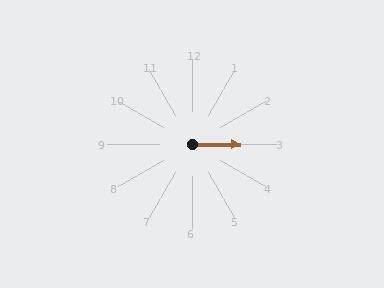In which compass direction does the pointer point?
East.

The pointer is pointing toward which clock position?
Roughly 3 o'clock.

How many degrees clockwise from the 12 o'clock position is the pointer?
Approximately 90 degrees.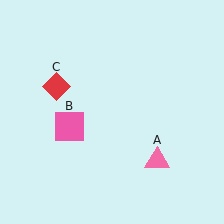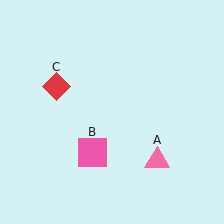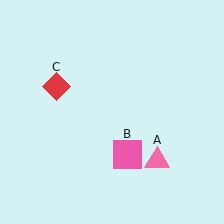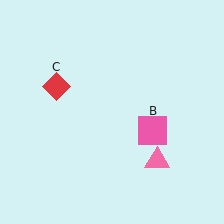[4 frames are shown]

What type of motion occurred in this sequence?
The pink square (object B) rotated counterclockwise around the center of the scene.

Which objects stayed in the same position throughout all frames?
Pink triangle (object A) and red diamond (object C) remained stationary.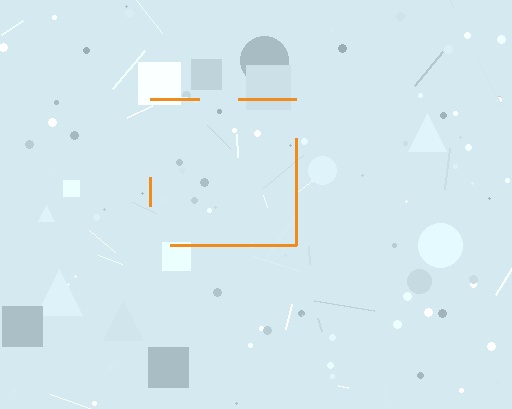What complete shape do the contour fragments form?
The contour fragments form a square.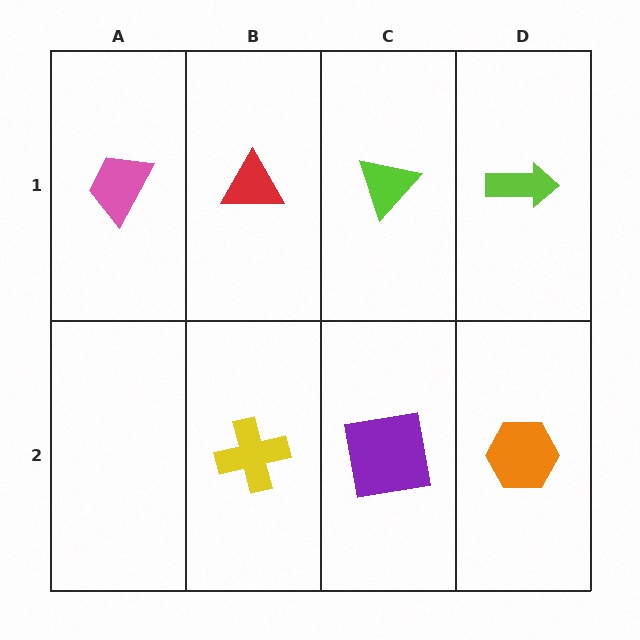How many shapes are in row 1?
4 shapes.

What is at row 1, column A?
A pink trapezoid.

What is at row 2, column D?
An orange hexagon.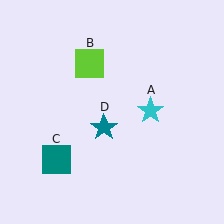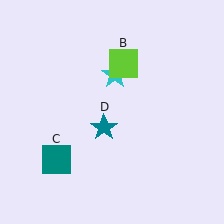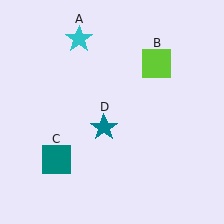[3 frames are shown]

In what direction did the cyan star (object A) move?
The cyan star (object A) moved up and to the left.